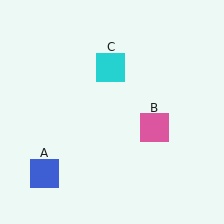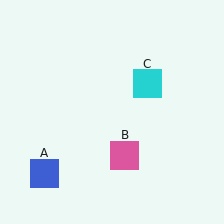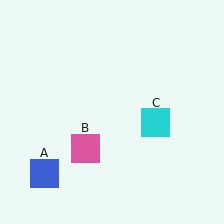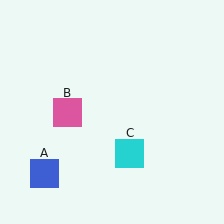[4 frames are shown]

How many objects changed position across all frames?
2 objects changed position: pink square (object B), cyan square (object C).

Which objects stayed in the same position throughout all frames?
Blue square (object A) remained stationary.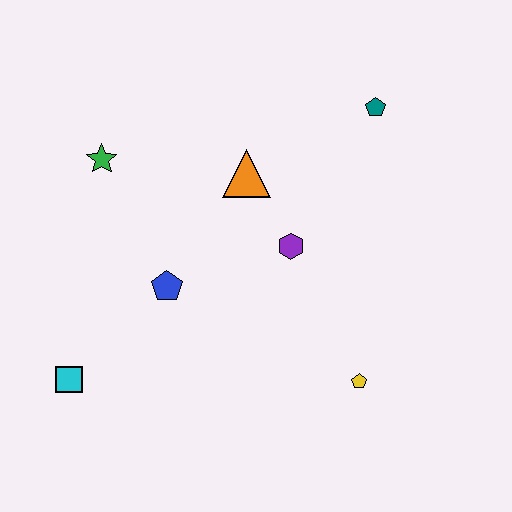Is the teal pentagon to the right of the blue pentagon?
Yes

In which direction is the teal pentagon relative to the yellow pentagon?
The teal pentagon is above the yellow pentagon.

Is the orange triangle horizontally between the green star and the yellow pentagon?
Yes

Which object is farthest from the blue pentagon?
The teal pentagon is farthest from the blue pentagon.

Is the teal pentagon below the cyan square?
No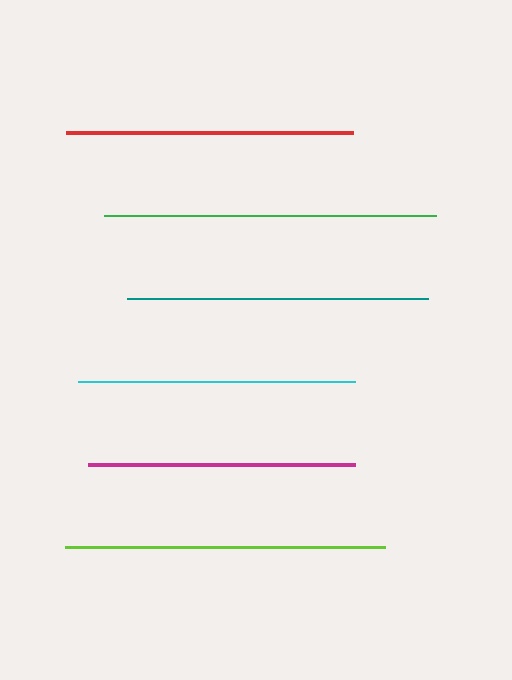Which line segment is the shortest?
The magenta line is the shortest at approximately 268 pixels.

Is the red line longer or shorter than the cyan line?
The red line is longer than the cyan line.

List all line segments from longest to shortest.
From longest to shortest: green, lime, teal, red, cyan, magenta.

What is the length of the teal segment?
The teal segment is approximately 301 pixels long.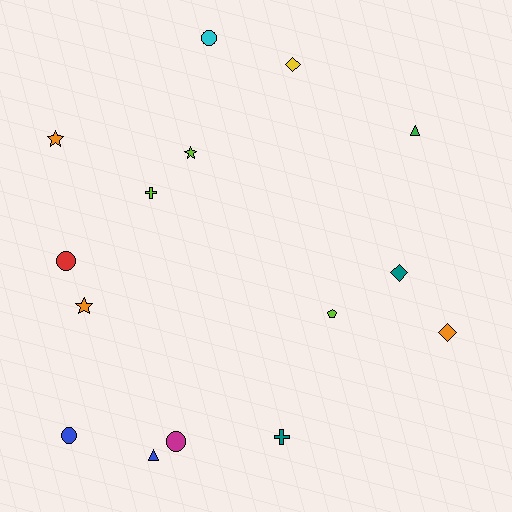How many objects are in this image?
There are 15 objects.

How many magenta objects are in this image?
There is 1 magenta object.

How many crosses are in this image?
There are 2 crosses.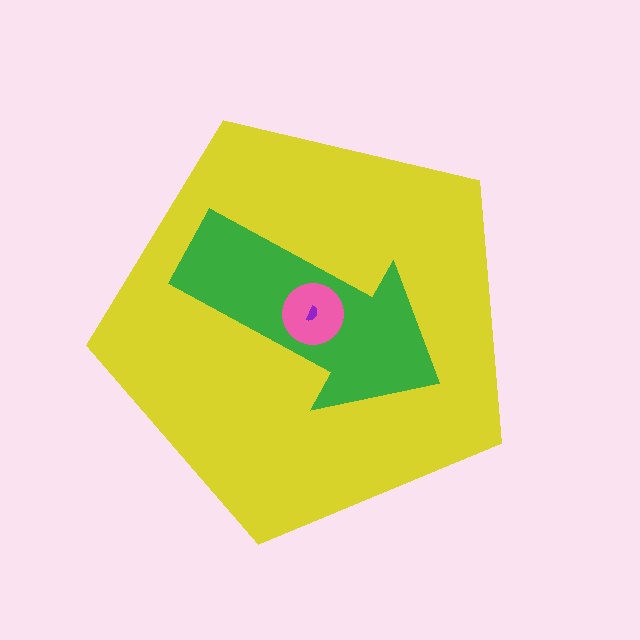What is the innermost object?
The purple semicircle.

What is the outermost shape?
The yellow pentagon.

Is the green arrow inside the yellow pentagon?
Yes.